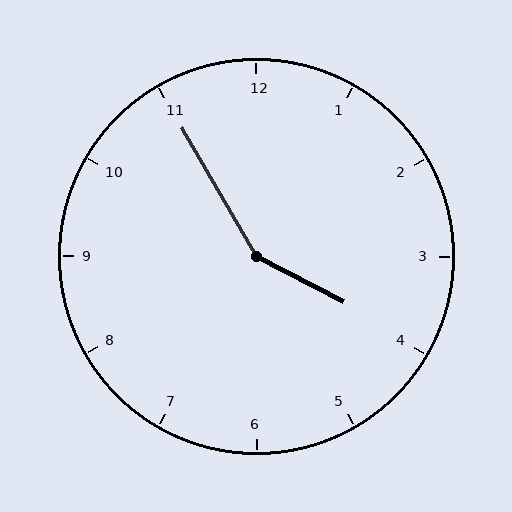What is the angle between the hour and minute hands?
Approximately 148 degrees.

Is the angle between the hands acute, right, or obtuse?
It is obtuse.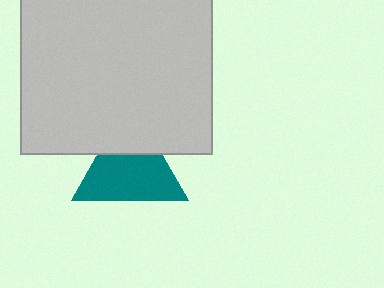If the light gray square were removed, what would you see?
You would see the complete teal triangle.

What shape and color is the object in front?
The object in front is a light gray square.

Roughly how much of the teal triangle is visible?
Most of it is visible (roughly 69%).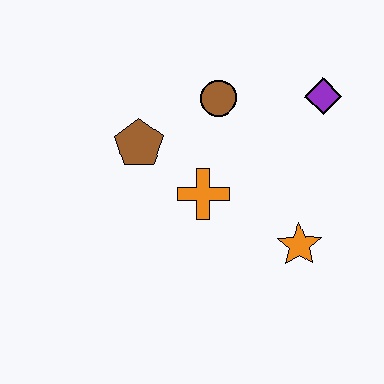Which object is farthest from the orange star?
The brown pentagon is farthest from the orange star.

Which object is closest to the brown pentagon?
The orange cross is closest to the brown pentagon.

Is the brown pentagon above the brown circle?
No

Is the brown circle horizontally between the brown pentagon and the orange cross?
No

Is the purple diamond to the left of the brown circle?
No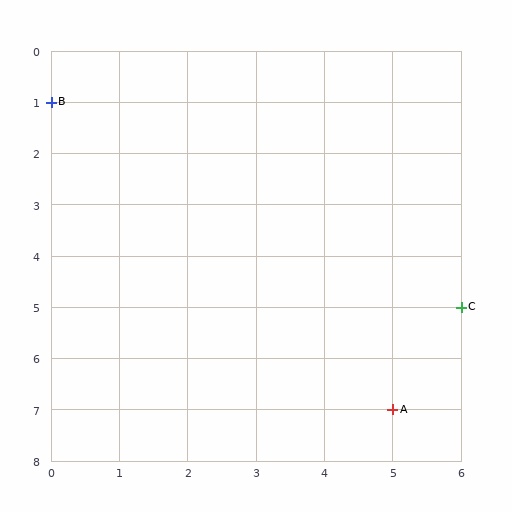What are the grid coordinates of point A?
Point A is at grid coordinates (5, 7).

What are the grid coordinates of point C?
Point C is at grid coordinates (6, 5).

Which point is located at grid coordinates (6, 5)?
Point C is at (6, 5).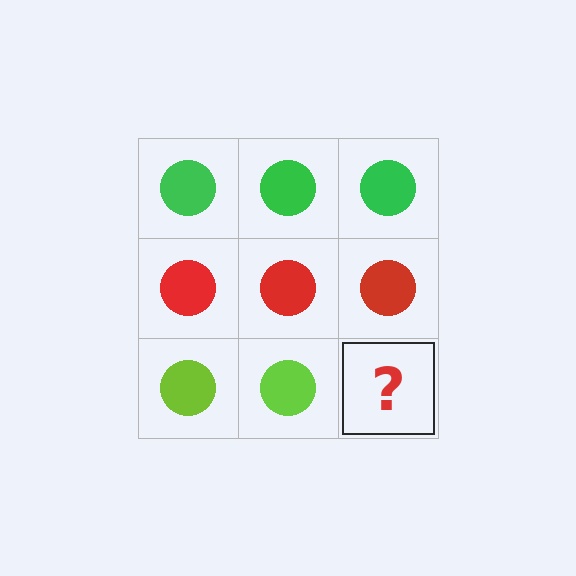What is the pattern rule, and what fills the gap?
The rule is that each row has a consistent color. The gap should be filled with a lime circle.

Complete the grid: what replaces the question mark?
The question mark should be replaced with a lime circle.